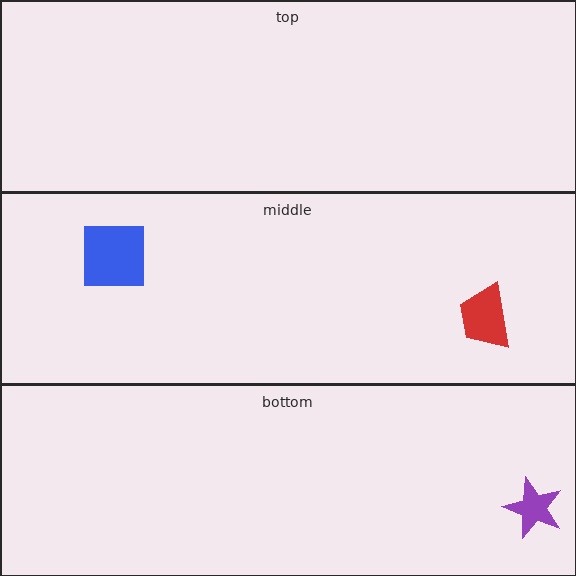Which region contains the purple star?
The bottom region.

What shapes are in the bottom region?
The purple star.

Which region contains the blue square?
The middle region.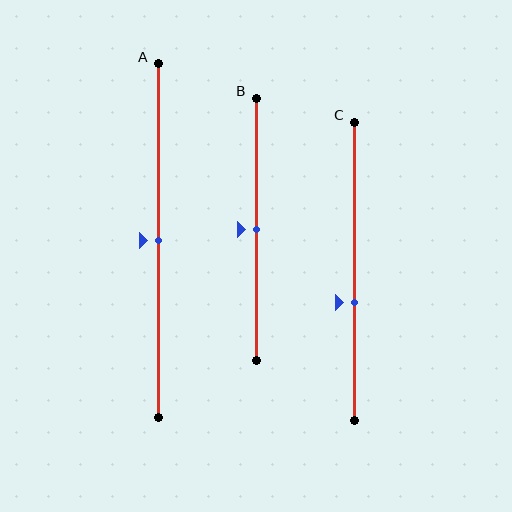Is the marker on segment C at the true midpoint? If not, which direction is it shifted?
No, the marker on segment C is shifted downward by about 10% of the segment length.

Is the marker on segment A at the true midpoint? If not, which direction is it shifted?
Yes, the marker on segment A is at the true midpoint.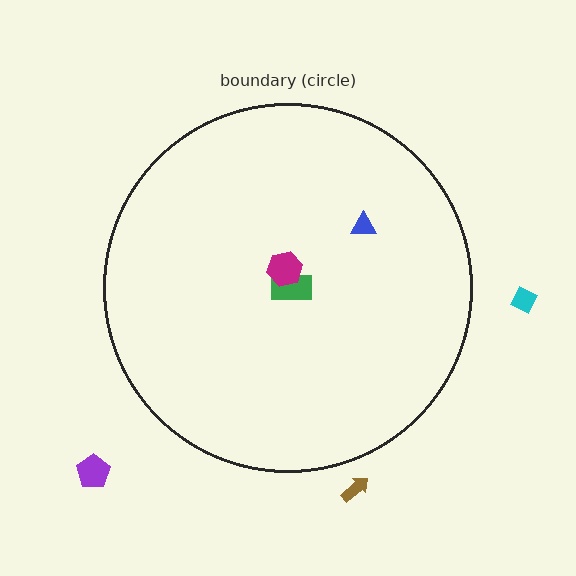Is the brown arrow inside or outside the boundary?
Outside.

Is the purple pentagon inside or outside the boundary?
Outside.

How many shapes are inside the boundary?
3 inside, 3 outside.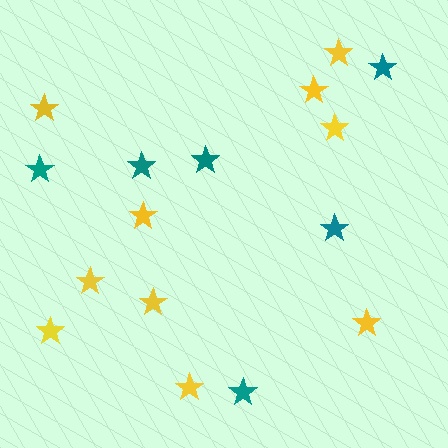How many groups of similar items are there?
There are 2 groups: one group of teal stars (6) and one group of yellow stars (10).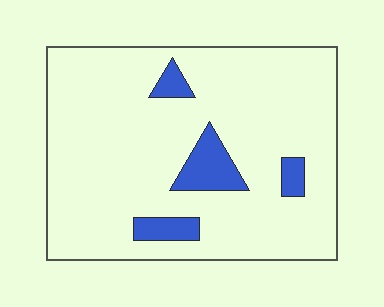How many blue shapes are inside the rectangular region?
4.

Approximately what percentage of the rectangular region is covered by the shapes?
Approximately 10%.